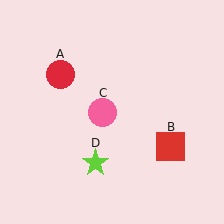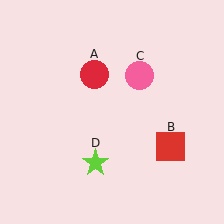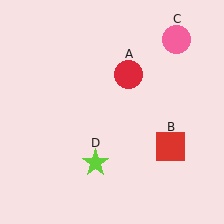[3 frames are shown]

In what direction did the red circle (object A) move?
The red circle (object A) moved right.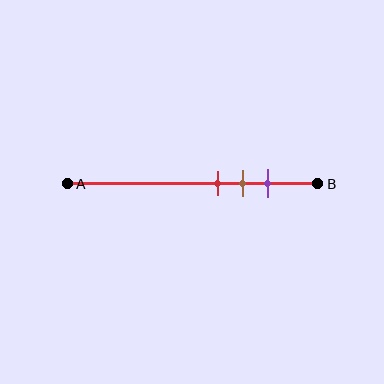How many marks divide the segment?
There are 3 marks dividing the segment.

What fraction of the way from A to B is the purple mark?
The purple mark is approximately 80% (0.8) of the way from A to B.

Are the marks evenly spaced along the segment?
Yes, the marks are approximately evenly spaced.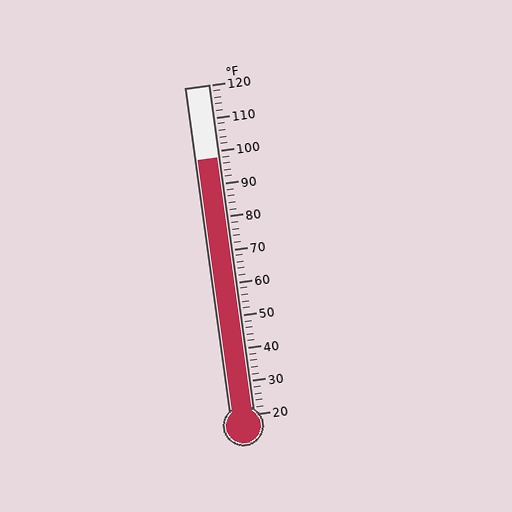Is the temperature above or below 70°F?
The temperature is above 70°F.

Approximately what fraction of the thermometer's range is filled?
The thermometer is filled to approximately 80% of its range.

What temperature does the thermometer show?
The thermometer shows approximately 98°F.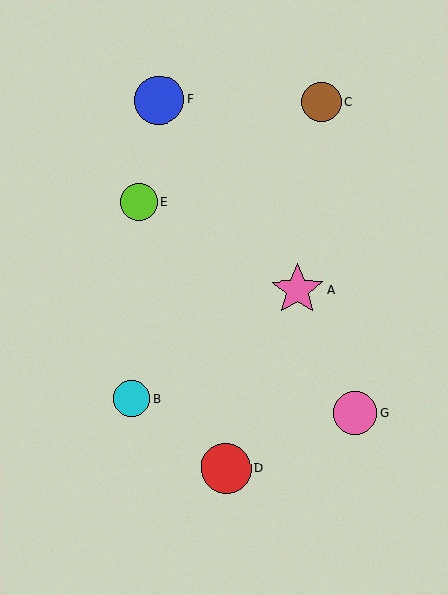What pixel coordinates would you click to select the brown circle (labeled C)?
Click at (322, 102) to select the brown circle C.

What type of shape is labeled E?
Shape E is a lime circle.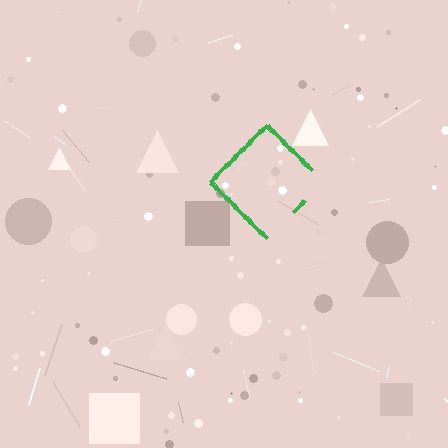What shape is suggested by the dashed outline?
The dashed outline suggests a diamond.